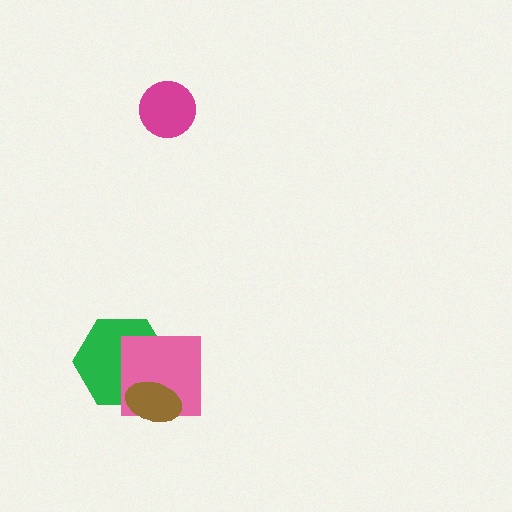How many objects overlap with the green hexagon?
2 objects overlap with the green hexagon.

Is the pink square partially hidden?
Yes, it is partially covered by another shape.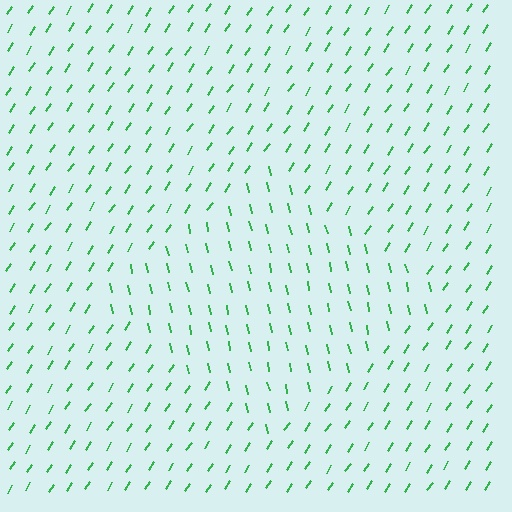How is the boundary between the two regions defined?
The boundary is defined purely by a change in line orientation (approximately 45 degrees difference). All lines are the same color and thickness.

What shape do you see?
I see a diamond.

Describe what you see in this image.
The image is filled with small green line segments. A diamond region in the image has lines oriented differently from the surrounding lines, creating a visible texture boundary.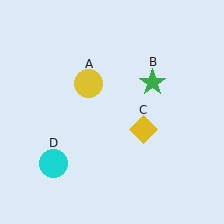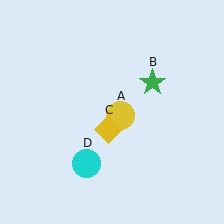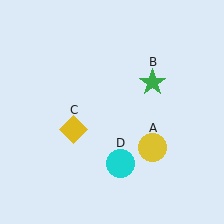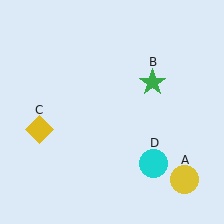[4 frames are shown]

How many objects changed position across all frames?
3 objects changed position: yellow circle (object A), yellow diamond (object C), cyan circle (object D).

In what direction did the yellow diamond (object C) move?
The yellow diamond (object C) moved left.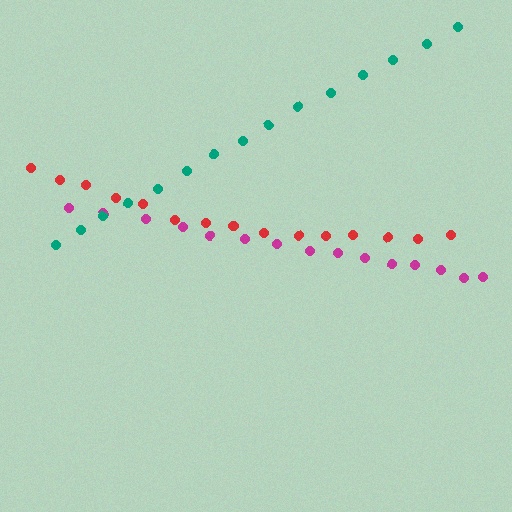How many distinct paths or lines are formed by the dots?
There are 3 distinct paths.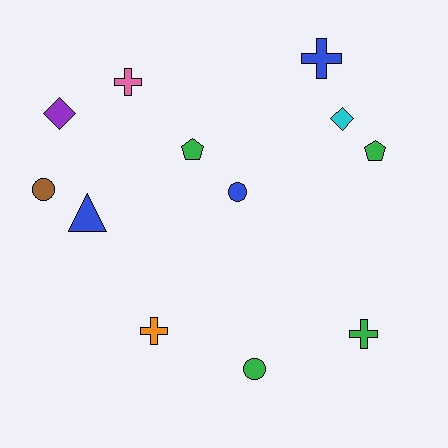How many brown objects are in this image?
There is 1 brown object.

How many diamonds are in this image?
There are 2 diamonds.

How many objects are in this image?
There are 12 objects.